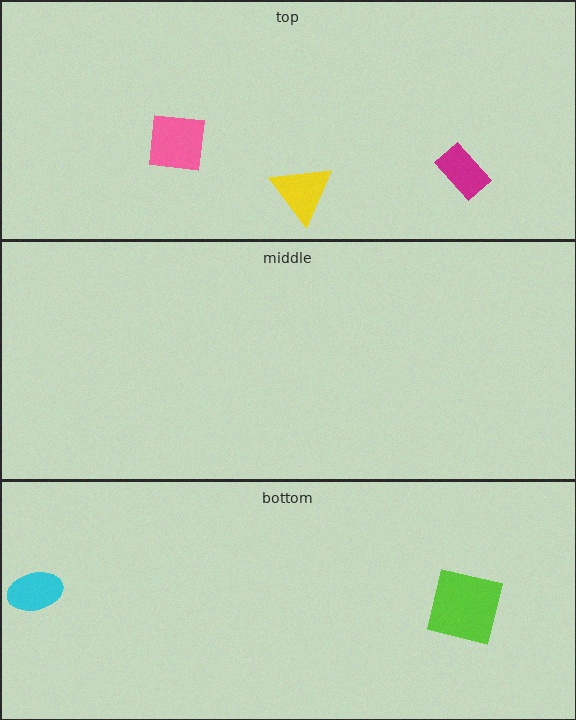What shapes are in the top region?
The yellow triangle, the pink square, the magenta rectangle.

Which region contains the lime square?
The bottom region.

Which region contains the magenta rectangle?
The top region.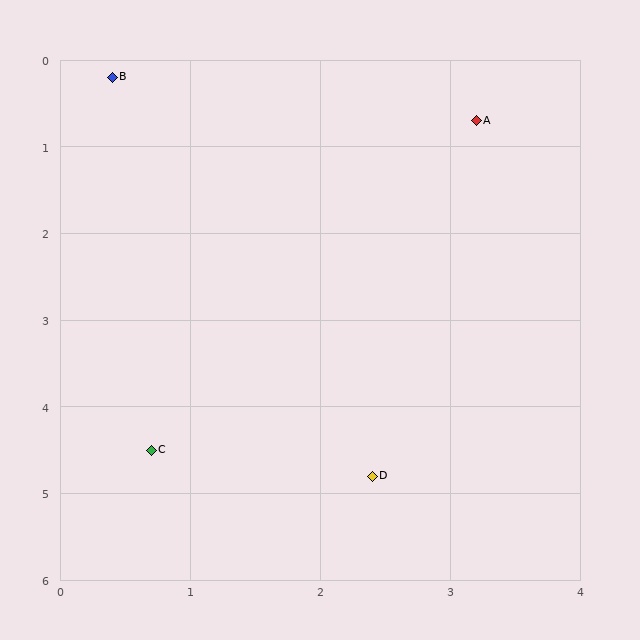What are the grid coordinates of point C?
Point C is at approximately (0.7, 4.5).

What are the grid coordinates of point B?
Point B is at approximately (0.4, 0.2).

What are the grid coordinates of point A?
Point A is at approximately (3.2, 0.7).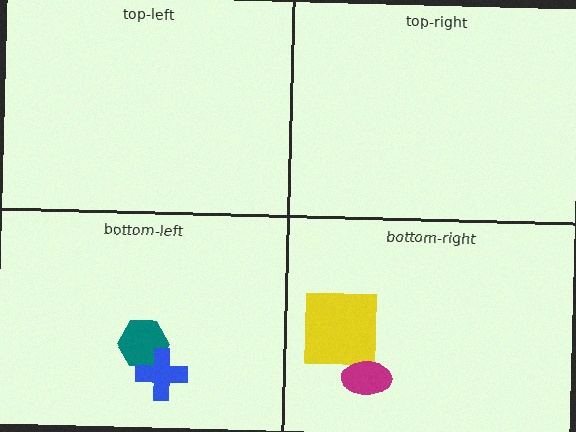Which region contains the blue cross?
The bottom-left region.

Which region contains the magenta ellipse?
The bottom-right region.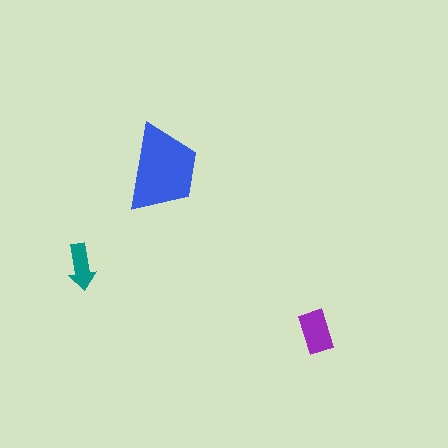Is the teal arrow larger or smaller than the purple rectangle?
Smaller.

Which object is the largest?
The blue trapezoid.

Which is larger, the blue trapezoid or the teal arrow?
The blue trapezoid.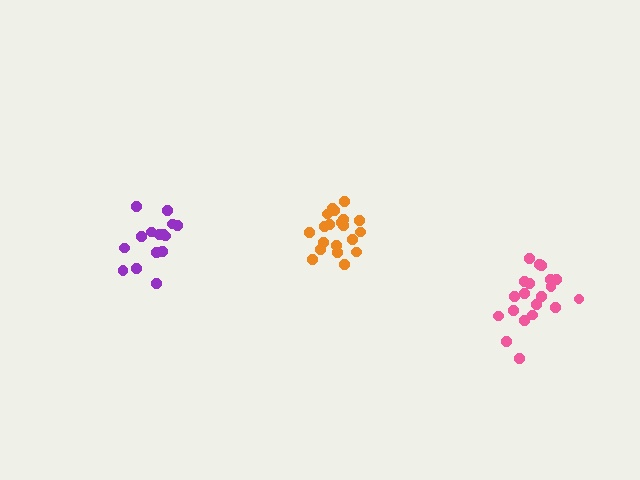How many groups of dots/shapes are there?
There are 3 groups.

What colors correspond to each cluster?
The clusters are colored: pink, orange, purple.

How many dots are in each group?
Group 1: 20 dots, Group 2: 20 dots, Group 3: 15 dots (55 total).